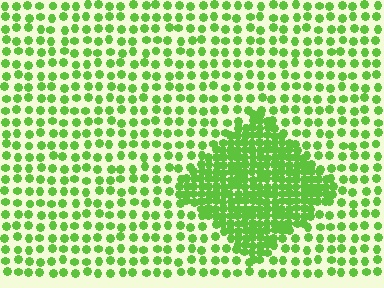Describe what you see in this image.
The image contains small lime elements arranged at two different densities. A diamond-shaped region is visible where the elements are more densely packed than the surrounding area.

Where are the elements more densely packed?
The elements are more densely packed inside the diamond boundary.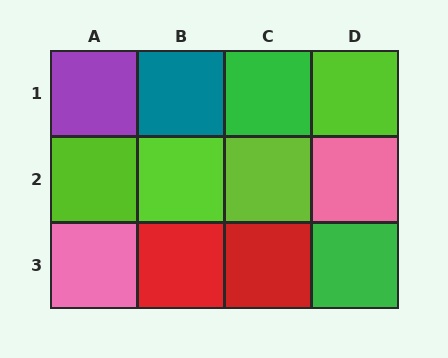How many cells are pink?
2 cells are pink.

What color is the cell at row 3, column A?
Pink.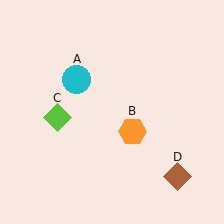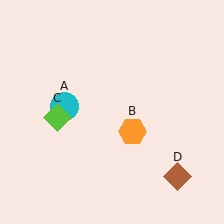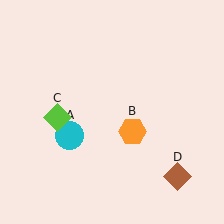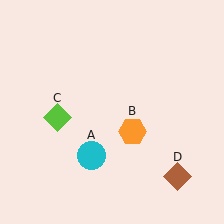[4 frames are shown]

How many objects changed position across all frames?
1 object changed position: cyan circle (object A).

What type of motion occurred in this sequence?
The cyan circle (object A) rotated counterclockwise around the center of the scene.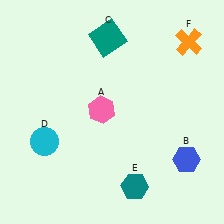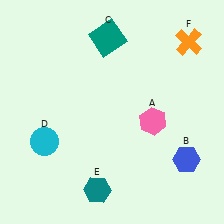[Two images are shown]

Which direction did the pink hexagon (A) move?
The pink hexagon (A) moved right.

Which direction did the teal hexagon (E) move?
The teal hexagon (E) moved left.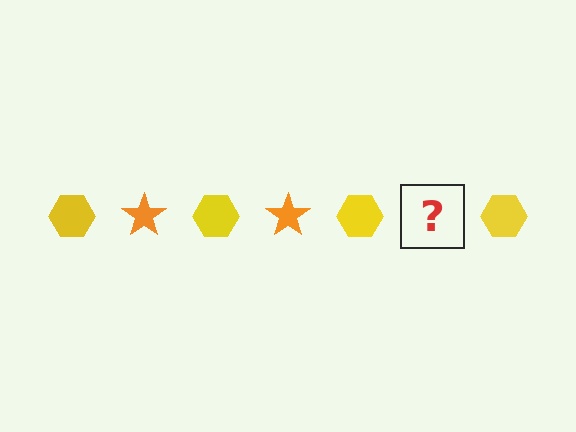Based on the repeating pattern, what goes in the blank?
The blank should be an orange star.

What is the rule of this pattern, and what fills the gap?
The rule is that the pattern alternates between yellow hexagon and orange star. The gap should be filled with an orange star.